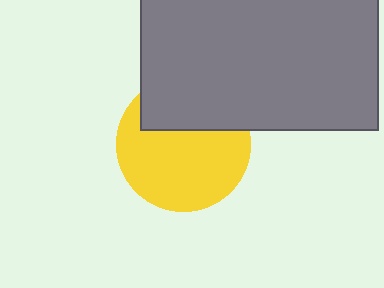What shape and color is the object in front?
The object in front is a gray rectangle.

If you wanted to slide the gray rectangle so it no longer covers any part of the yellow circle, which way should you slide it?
Slide it up — that is the most direct way to separate the two shapes.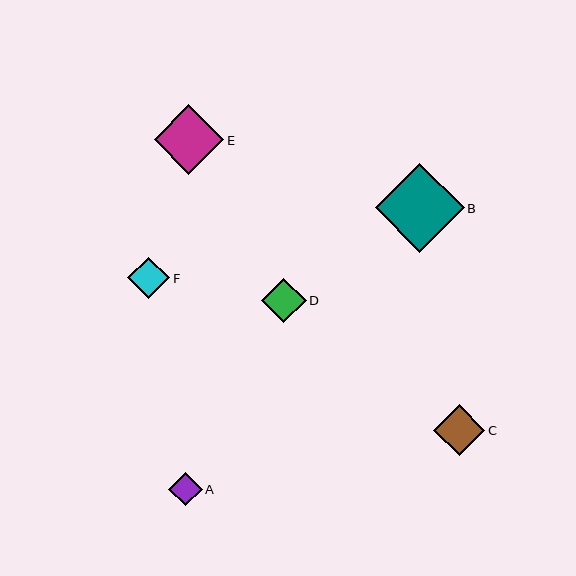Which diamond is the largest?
Diamond B is the largest with a size of approximately 89 pixels.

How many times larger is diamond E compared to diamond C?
Diamond E is approximately 1.4 times the size of diamond C.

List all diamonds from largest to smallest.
From largest to smallest: B, E, C, D, F, A.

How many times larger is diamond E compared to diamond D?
Diamond E is approximately 1.6 times the size of diamond D.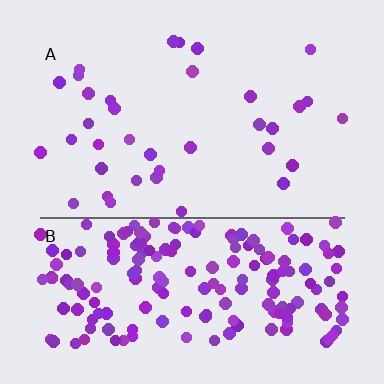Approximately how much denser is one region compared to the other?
Approximately 5.3× — region B over region A.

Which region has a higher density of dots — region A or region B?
B (the bottom).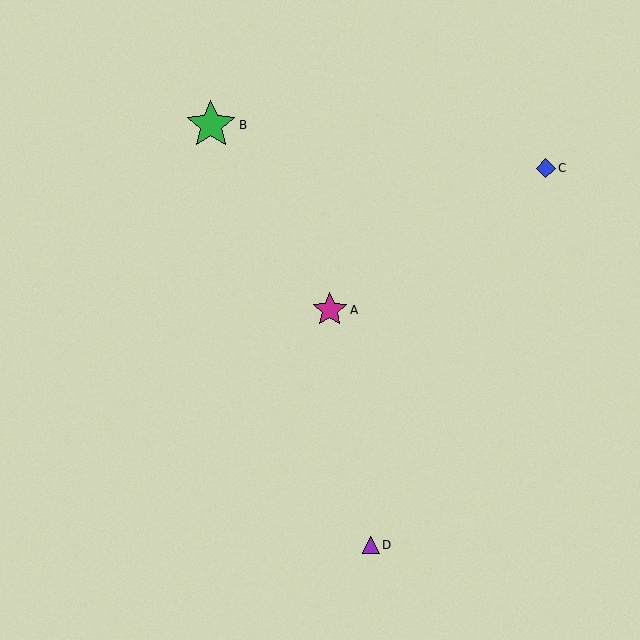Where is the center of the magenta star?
The center of the magenta star is at (330, 310).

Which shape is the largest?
The green star (labeled B) is the largest.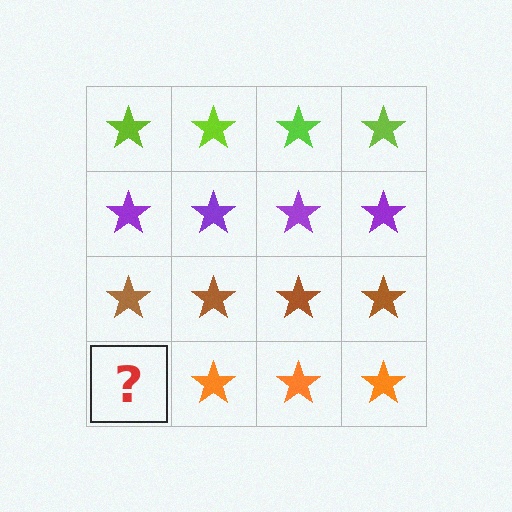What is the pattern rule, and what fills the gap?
The rule is that each row has a consistent color. The gap should be filled with an orange star.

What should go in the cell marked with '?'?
The missing cell should contain an orange star.